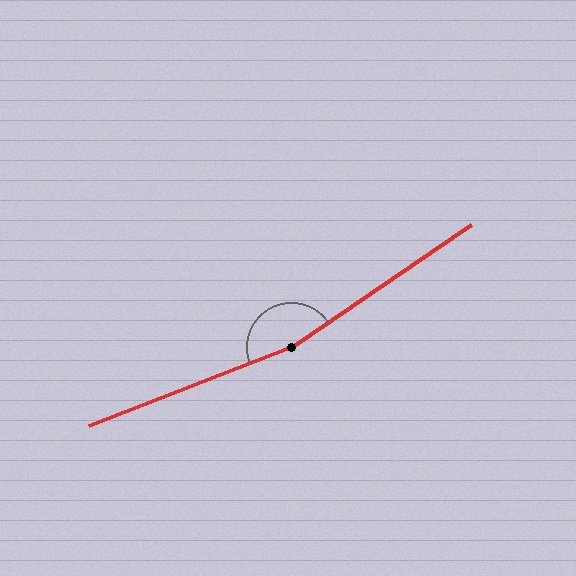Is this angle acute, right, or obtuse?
It is obtuse.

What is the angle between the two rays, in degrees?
Approximately 167 degrees.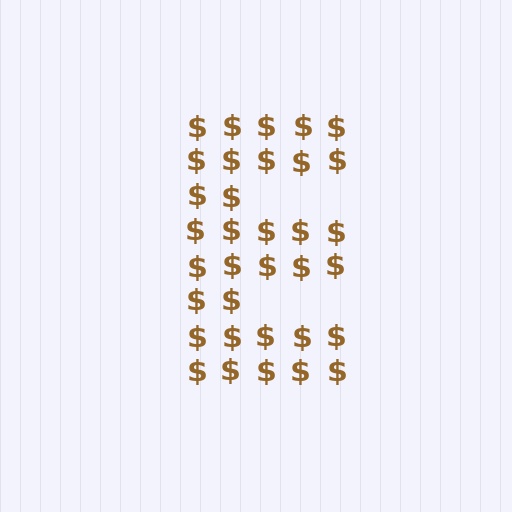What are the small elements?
The small elements are dollar signs.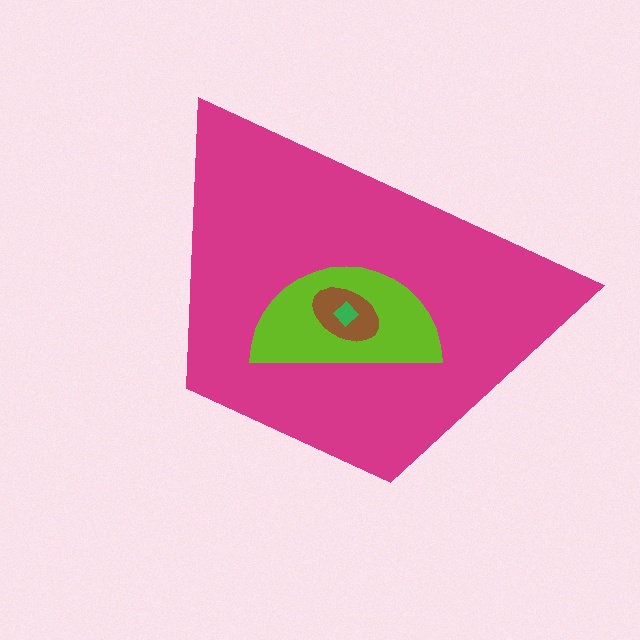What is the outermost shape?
The magenta trapezoid.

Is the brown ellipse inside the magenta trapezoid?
Yes.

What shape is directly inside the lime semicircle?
The brown ellipse.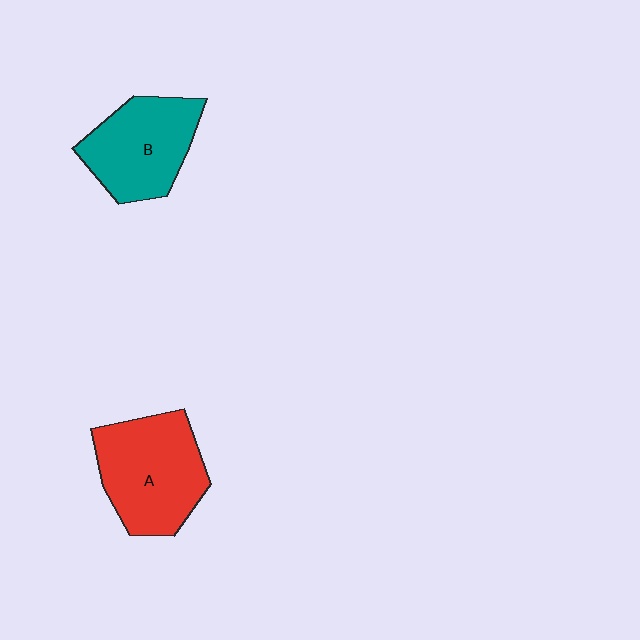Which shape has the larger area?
Shape A (red).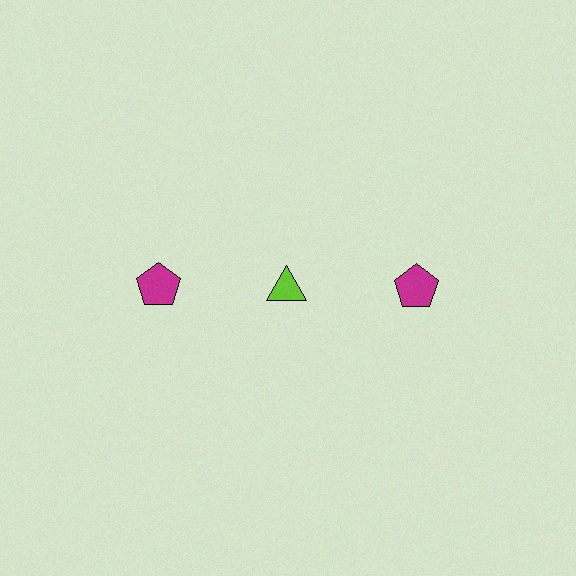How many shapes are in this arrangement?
There are 3 shapes arranged in a grid pattern.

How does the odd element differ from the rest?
It differs in both color (lime instead of magenta) and shape (triangle instead of pentagon).